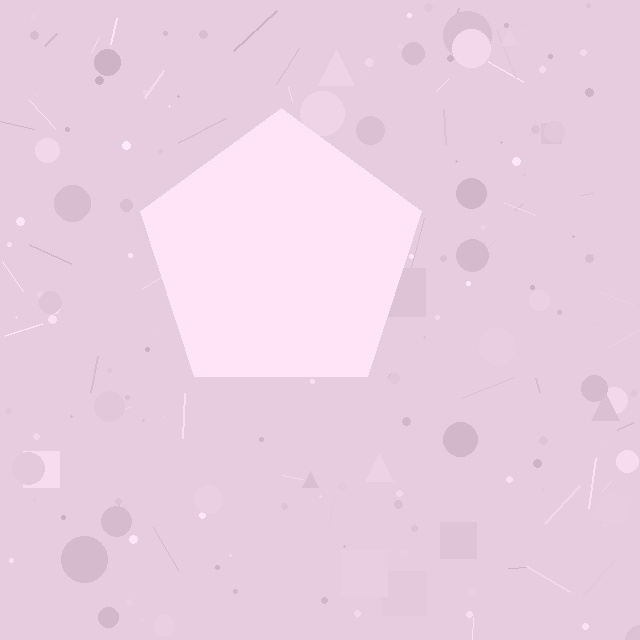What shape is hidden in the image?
A pentagon is hidden in the image.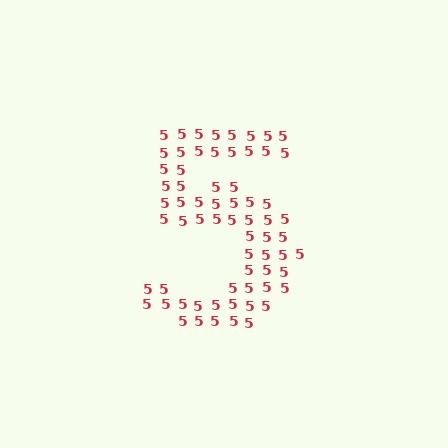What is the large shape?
The large shape is the digit 5.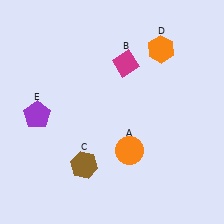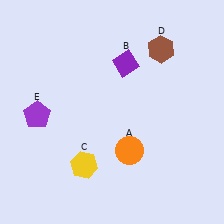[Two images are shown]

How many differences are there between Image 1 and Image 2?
There are 3 differences between the two images.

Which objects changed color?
B changed from magenta to purple. C changed from brown to yellow. D changed from orange to brown.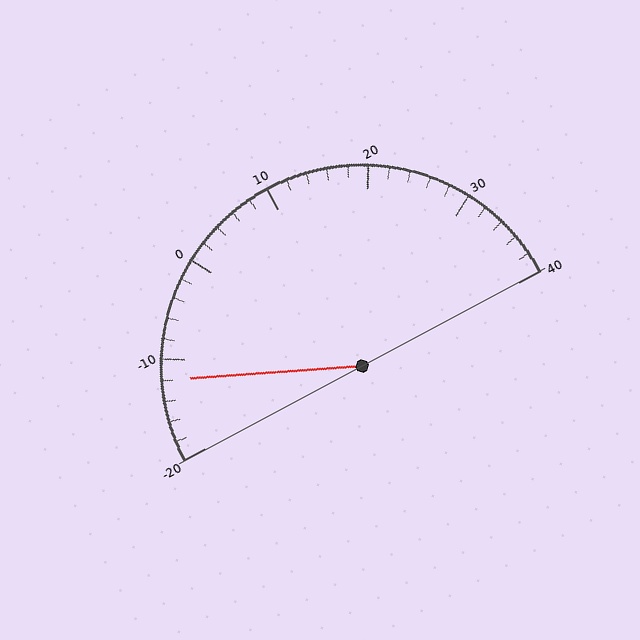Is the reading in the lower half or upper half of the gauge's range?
The reading is in the lower half of the range (-20 to 40).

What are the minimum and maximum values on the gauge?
The gauge ranges from -20 to 40.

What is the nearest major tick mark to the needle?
The nearest major tick mark is -10.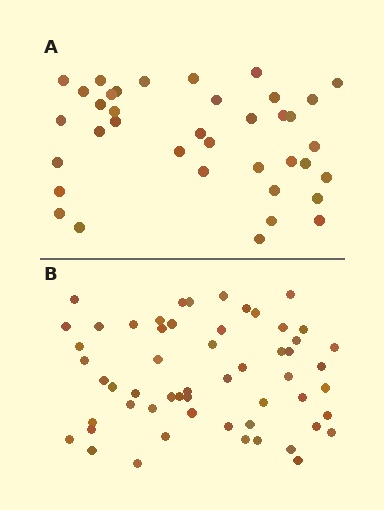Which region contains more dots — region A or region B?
Region B (the bottom region) has more dots.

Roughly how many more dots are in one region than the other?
Region B has approximately 20 more dots than region A.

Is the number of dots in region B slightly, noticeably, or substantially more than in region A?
Region B has substantially more. The ratio is roughly 1.5 to 1.